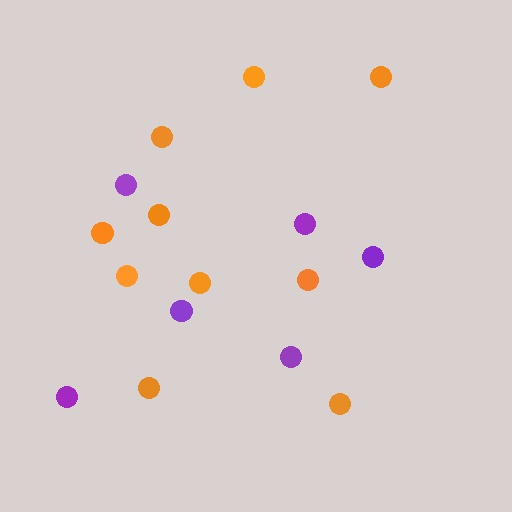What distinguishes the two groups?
There are 2 groups: one group of purple circles (6) and one group of orange circles (10).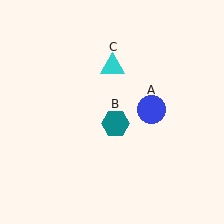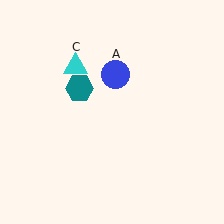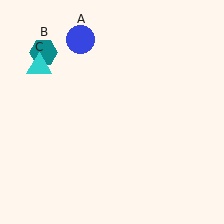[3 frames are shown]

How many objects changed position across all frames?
3 objects changed position: blue circle (object A), teal hexagon (object B), cyan triangle (object C).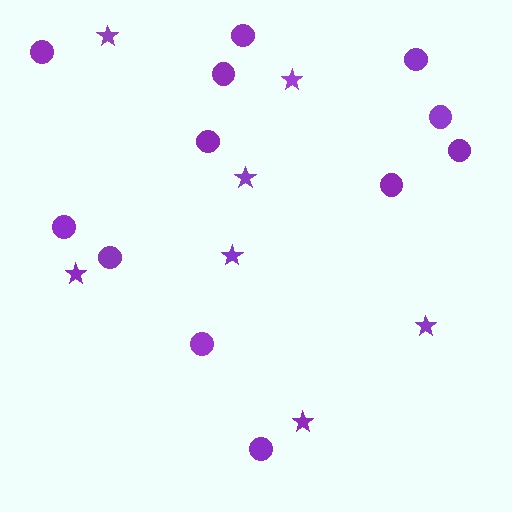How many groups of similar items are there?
There are 2 groups: one group of circles (12) and one group of stars (7).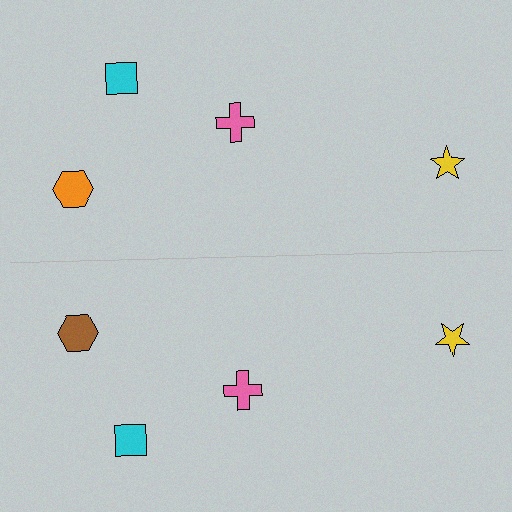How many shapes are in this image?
There are 8 shapes in this image.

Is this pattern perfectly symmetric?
No, the pattern is not perfectly symmetric. The brown hexagon on the bottom side breaks the symmetry — its mirror counterpart is orange.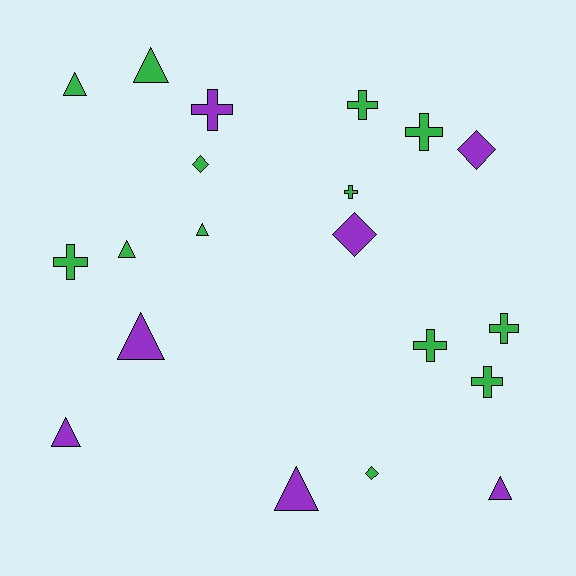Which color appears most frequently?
Green, with 13 objects.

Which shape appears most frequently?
Cross, with 8 objects.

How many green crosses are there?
There are 7 green crosses.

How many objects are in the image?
There are 20 objects.